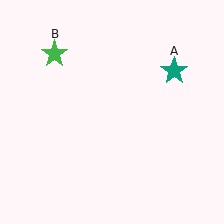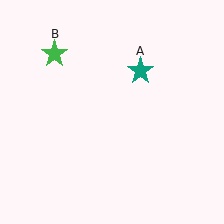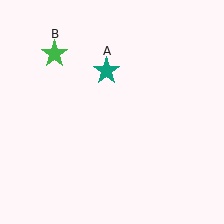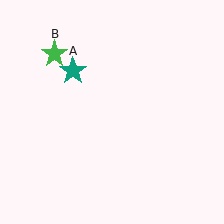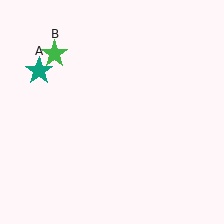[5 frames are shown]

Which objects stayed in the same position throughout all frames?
Green star (object B) remained stationary.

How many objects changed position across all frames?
1 object changed position: teal star (object A).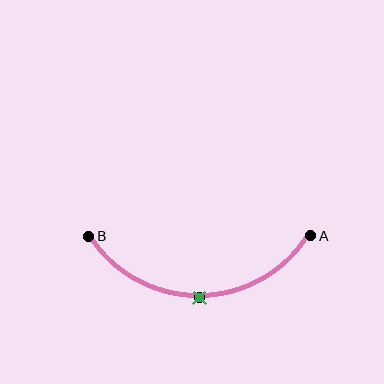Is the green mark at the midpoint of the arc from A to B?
Yes. The green mark lies on the arc at equal arc-length from both A and B — it is the arc midpoint.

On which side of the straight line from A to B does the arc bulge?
The arc bulges below the straight line connecting A and B.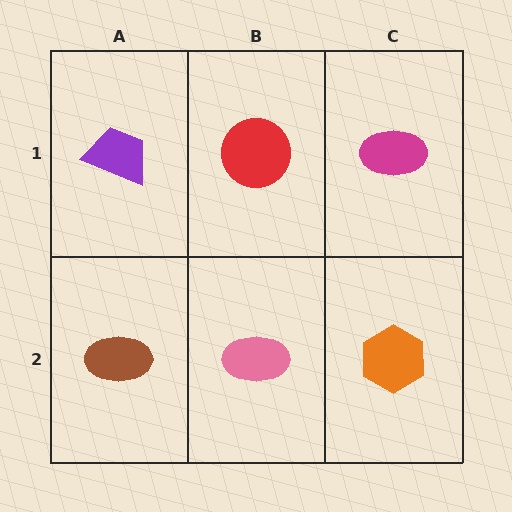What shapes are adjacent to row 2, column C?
A magenta ellipse (row 1, column C), a pink ellipse (row 2, column B).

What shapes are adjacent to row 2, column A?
A purple trapezoid (row 1, column A), a pink ellipse (row 2, column B).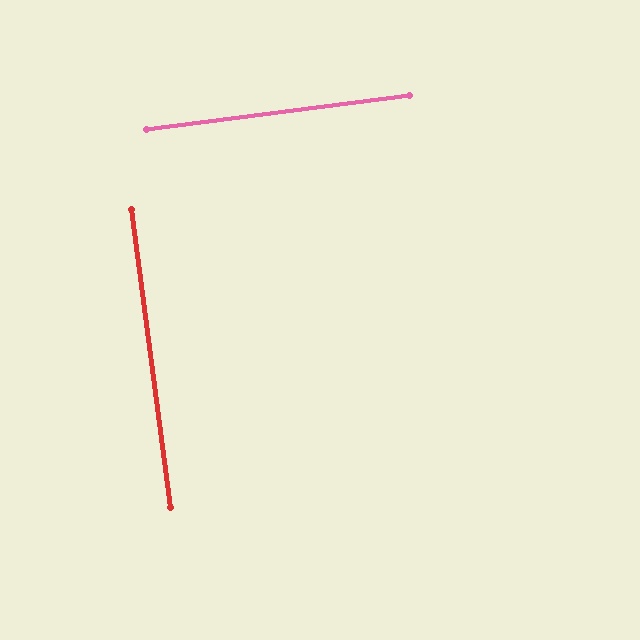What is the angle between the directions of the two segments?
Approximately 90 degrees.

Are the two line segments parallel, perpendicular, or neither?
Perpendicular — they meet at approximately 90°.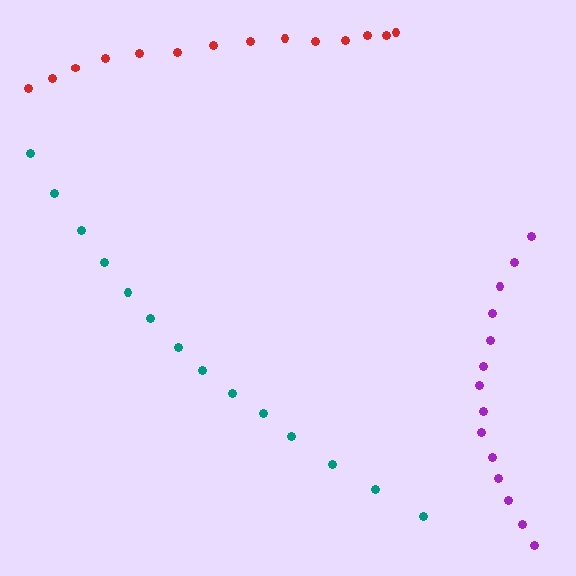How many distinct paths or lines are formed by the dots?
There are 3 distinct paths.